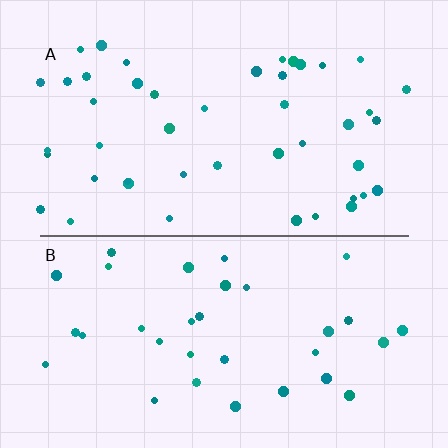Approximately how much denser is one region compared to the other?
Approximately 1.3× — region A over region B.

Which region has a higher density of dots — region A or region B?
A (the top).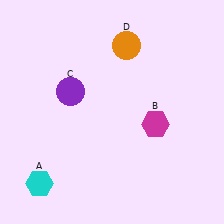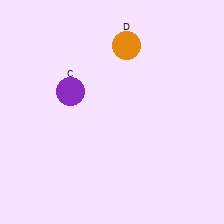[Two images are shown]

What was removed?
The magenta hexagon (B), the cyan hexagon (A) were removed in Image 2.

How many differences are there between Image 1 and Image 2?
There are 2 differences between the two images.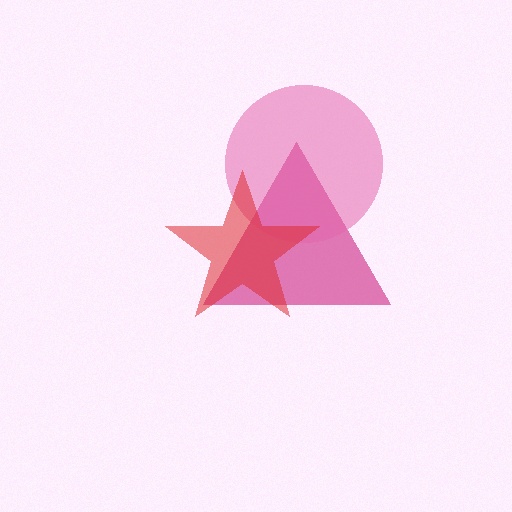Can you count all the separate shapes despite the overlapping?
Yes, there are 3 separate shapes.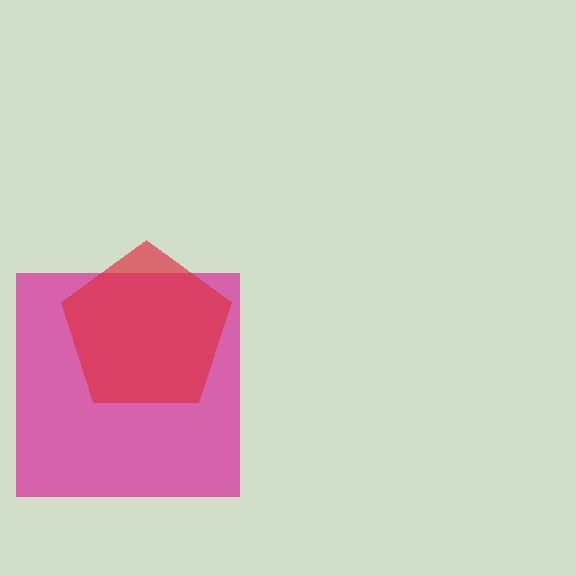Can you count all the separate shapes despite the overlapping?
Yes, there are 2 separate shapes.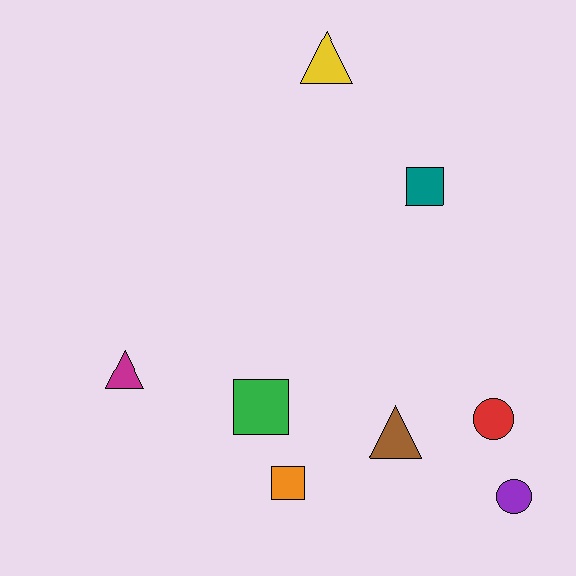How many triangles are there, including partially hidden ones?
There are 3 triangles.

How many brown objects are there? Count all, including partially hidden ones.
There is 1 brown object.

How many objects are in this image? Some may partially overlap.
There are 8 objects.